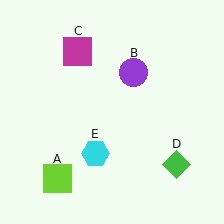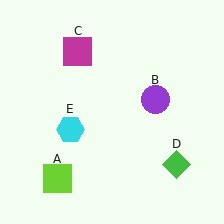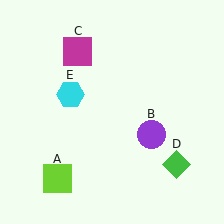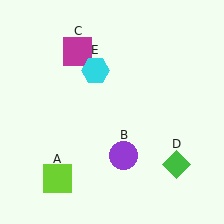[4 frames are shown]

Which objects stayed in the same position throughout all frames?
Lime square (object A) and magenta square (object C) and green diamond (object D) remained stationary.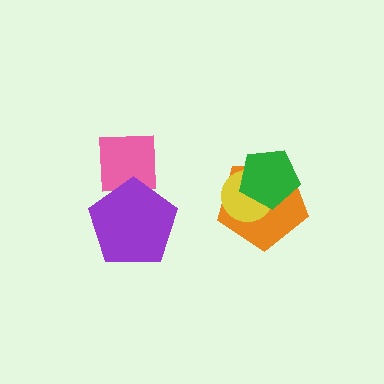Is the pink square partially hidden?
Yes, it is partially covered by another shape.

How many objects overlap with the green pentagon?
2 objects overlap with the green pentagon.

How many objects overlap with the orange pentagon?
2 objects overlap with the orange pentagon.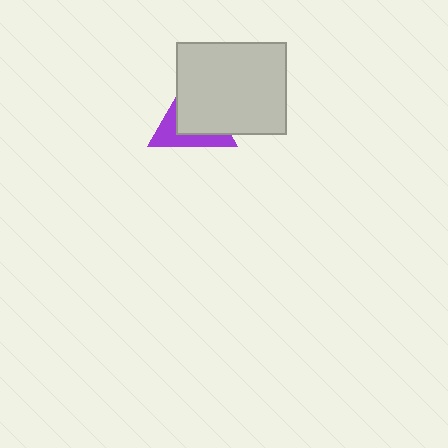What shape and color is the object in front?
The object in front is a light gray rectangle.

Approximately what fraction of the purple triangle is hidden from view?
Roughly 61% of the purple triangle is hidden behind the light gray rectangle.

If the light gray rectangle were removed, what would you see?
You would see the complete purple triangle.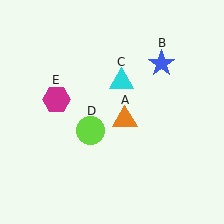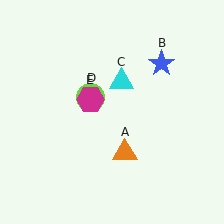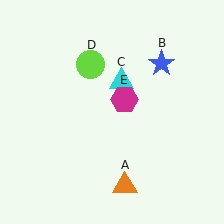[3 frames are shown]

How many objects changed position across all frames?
3 objects changed position: orange triangle (object A), lime circle (object D), magenta hexagon (object E).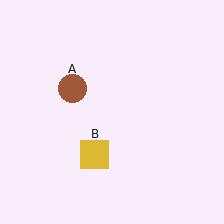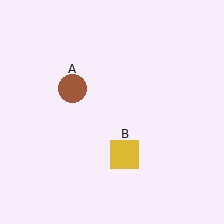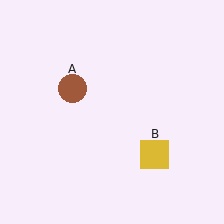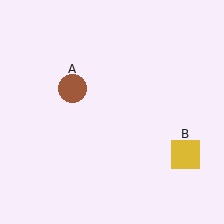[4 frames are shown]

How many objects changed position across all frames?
1 object changed position: yellow square (object B).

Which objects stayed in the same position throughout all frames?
Brown circle (object A) remained stationary.